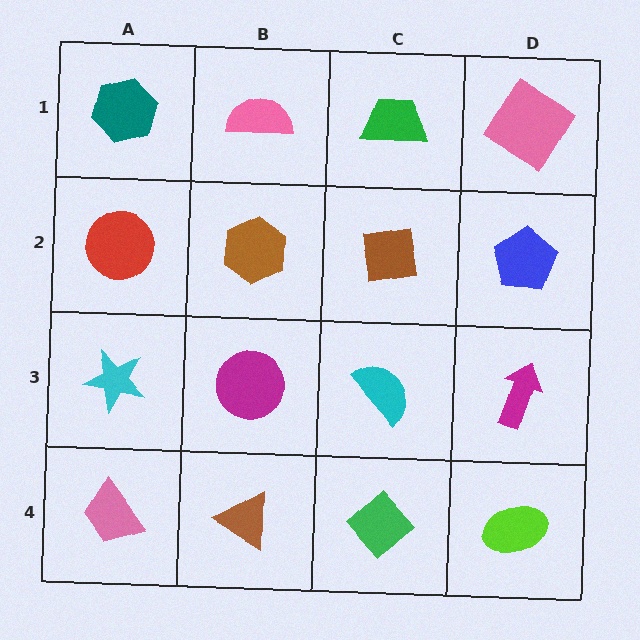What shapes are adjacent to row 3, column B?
A brown hexagon (row 2, column B), a brown triangle (row 4, column B), a cyan star (row 3, column A), a cyan semicircle (row 3, column C).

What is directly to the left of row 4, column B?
A pink trapezoid.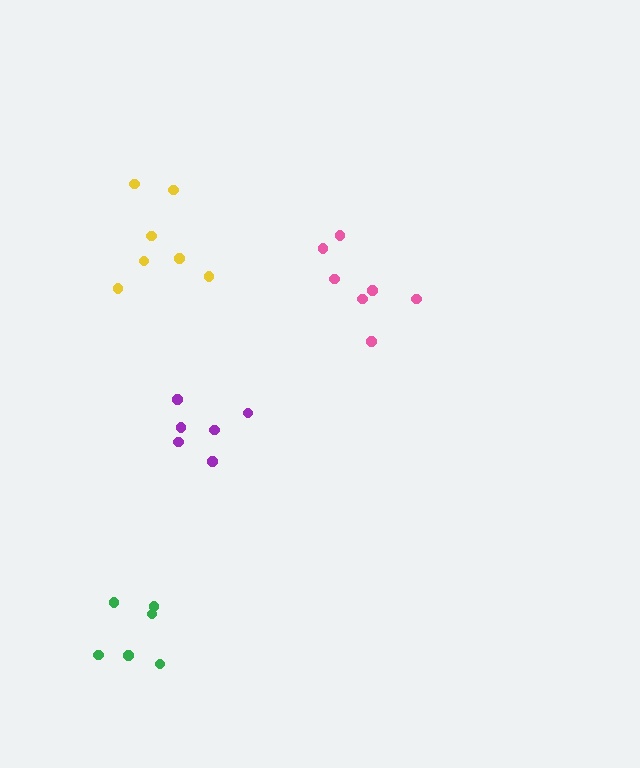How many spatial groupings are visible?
There are 4 spatial groupings.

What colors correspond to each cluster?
The clusters are colored: green, pink, purple, yellow.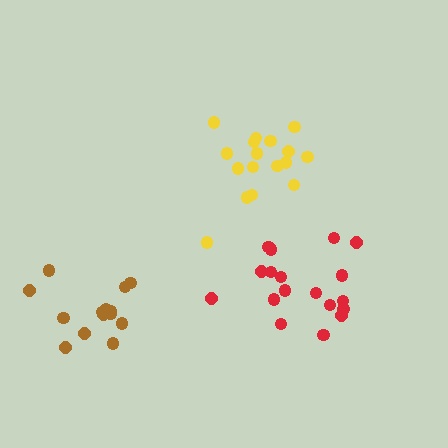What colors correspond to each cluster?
The clusters are colored: brown, yellow, red.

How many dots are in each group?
Group 1: 15 dots, Group 2: 17 dots, Group 3: 18 dots (50 total).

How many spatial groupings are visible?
There are 3 spatial groupings.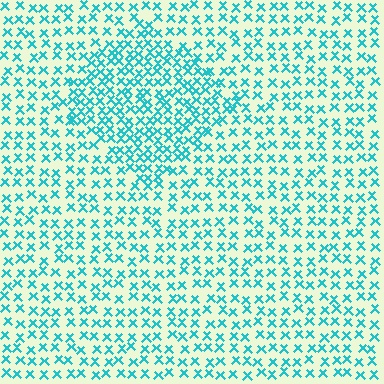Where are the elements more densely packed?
The elements are more densely packed inside the diamond boundary.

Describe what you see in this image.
The image contains small cyan elements arranged at two different densities. A diamond-shaped region is visible where the elements are more densely packed than the surrounding area.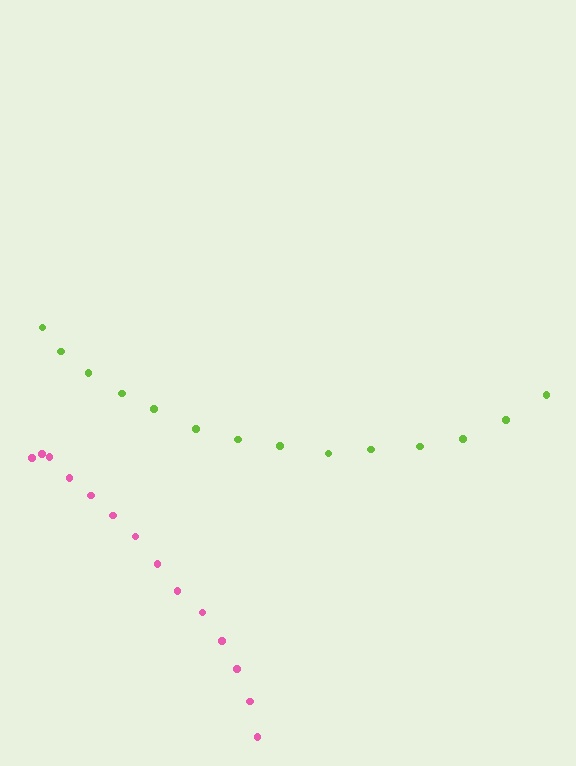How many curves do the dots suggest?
There are 2 distinct paths.